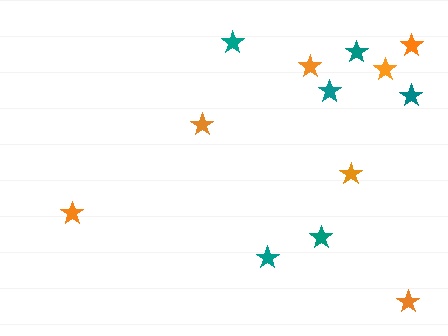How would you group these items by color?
There are 2 groups: one group of teal stars (6) and one group of orange stars (7).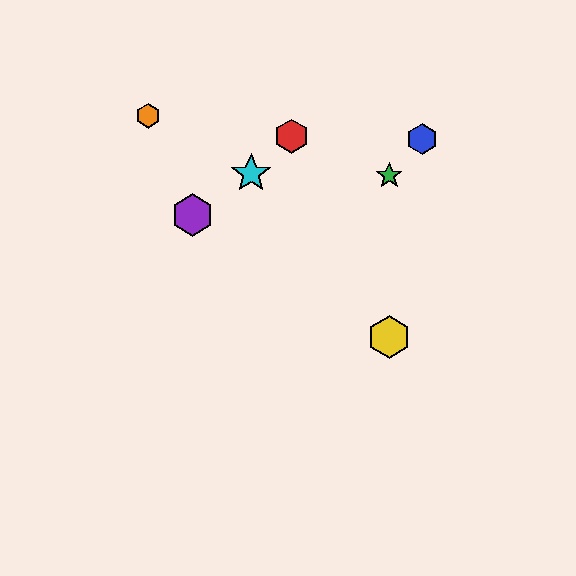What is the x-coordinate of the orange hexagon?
The orange hexagon is at x≈148.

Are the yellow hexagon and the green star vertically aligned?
Yes, both are at x≈389.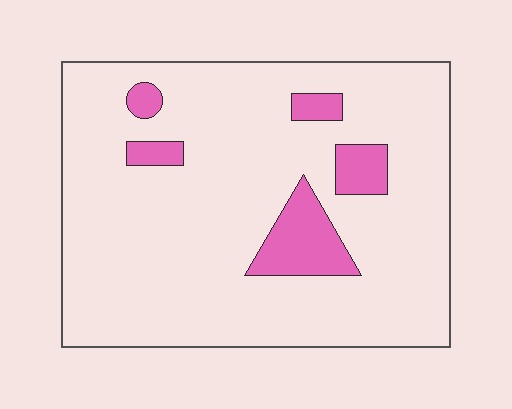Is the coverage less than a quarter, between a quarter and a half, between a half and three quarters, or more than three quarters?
Less than a quarter.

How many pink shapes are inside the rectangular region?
5.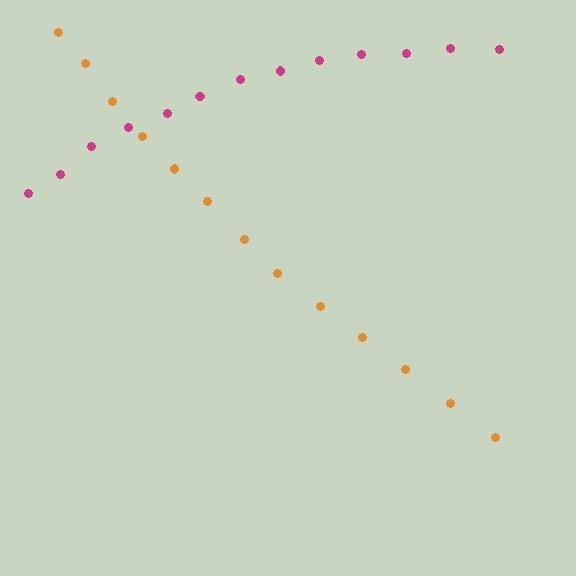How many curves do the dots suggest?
There are 2 distinct paths.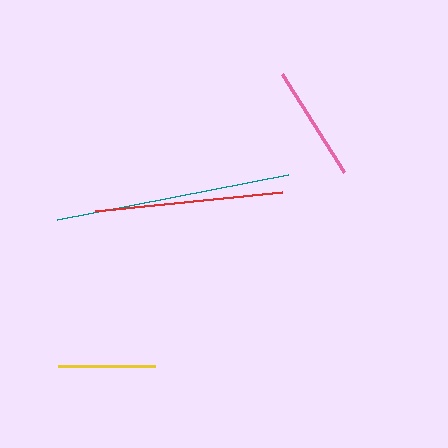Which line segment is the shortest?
The yellow line is the shortest at approximately 97 pixels.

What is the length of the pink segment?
The pink segment is approximately 116 pixels long.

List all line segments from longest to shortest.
From longest to shortest: teal, red, pink, yellow.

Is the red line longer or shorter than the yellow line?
The red line is longer than the yellow line.